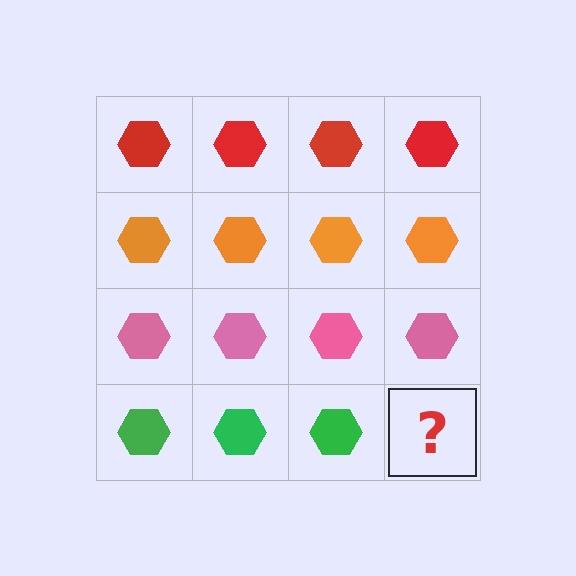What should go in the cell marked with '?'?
The missing cell should contain a green hexagon.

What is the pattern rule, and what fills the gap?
The rule is that each row has a consistent color. The gap should be filled with a green hexagon.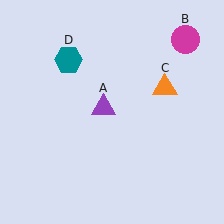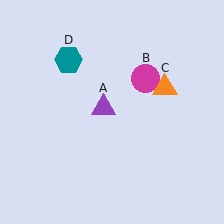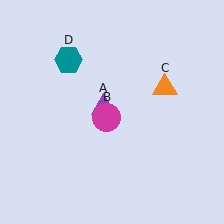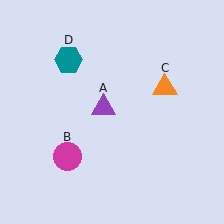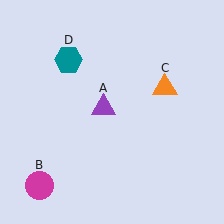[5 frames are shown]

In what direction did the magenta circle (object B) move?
The magenta circle (object B) moved down and to the left.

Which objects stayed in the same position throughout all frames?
Purple triangle (object A) and orange triangle (object C) and teal hexagon (object D) remained stationary.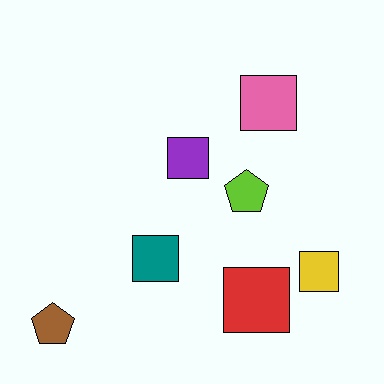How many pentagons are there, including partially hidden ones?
There are 2 pentagons.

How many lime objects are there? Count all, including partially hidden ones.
There is 1 lime object.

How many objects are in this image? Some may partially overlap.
There are 7 objects.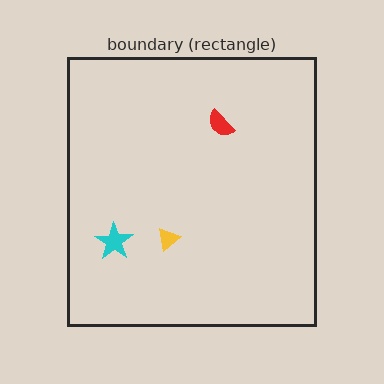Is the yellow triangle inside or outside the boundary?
Inside.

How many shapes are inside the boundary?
3 inside, 0 outside.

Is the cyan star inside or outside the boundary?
Inside.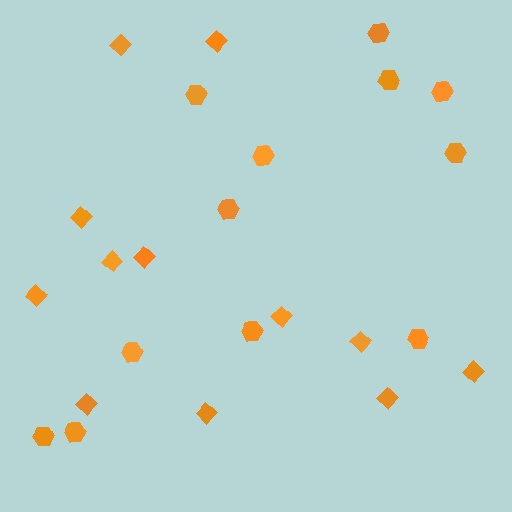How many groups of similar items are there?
There are 2 groups: one group of diamonds (12) and one group of hexagons (12).